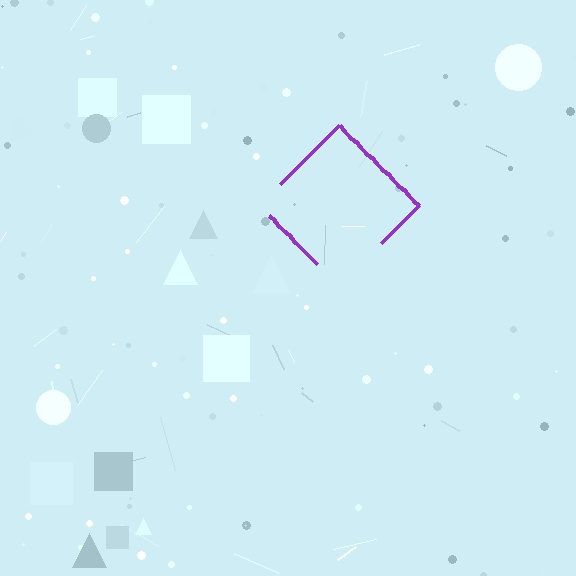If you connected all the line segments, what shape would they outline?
They would outline a diamond.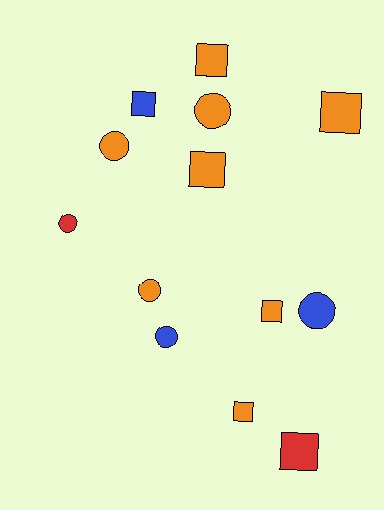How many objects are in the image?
There are 13 objects.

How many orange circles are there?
There are 3 orange circles.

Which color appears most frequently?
Orange, with 8 objects.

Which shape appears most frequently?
Square, with 7 objects.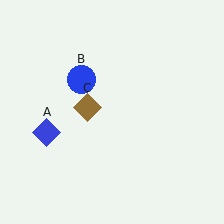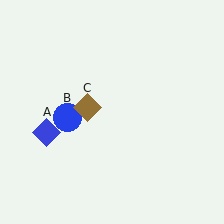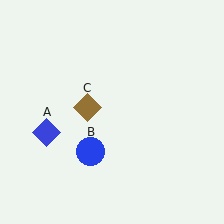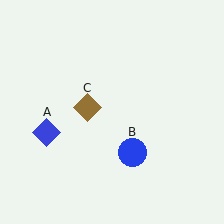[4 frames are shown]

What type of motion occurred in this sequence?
The blue circle (object B) rotated counterclockwise around the center of the scene.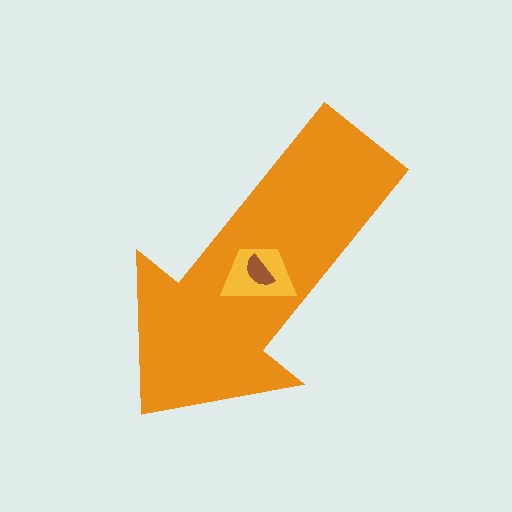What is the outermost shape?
The orange arrow.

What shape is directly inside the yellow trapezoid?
The brown semicircle.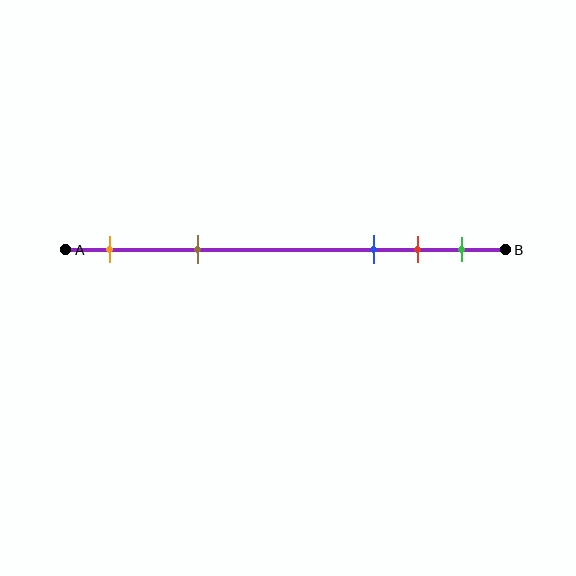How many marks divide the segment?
There are 5 marks dividing the segment.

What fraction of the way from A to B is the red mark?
The red mark is approximately 80% (0.8) of the way from A to B.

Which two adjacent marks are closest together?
The red and green marks are the closest adjacent pair.